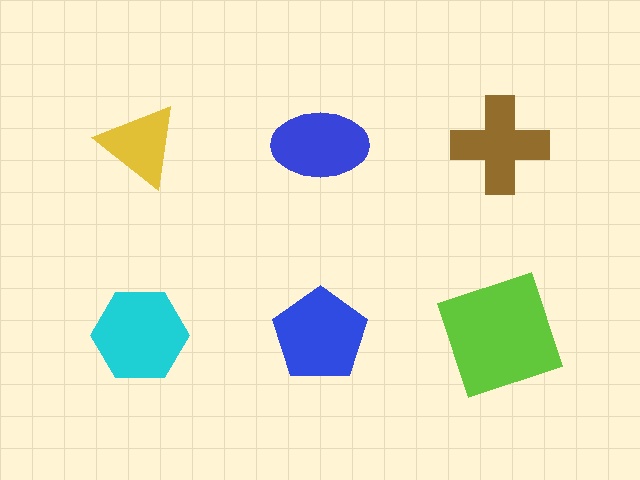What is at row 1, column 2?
A blue ellipse.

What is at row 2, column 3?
A lime square.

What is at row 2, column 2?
A blue pentagon.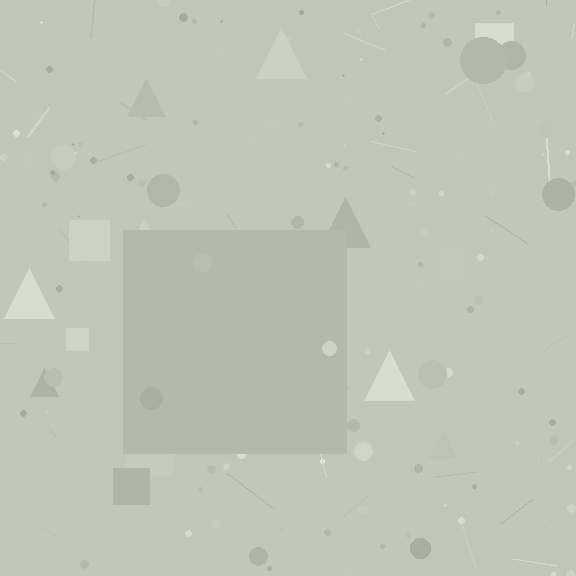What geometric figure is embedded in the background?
A square is embedded in the background.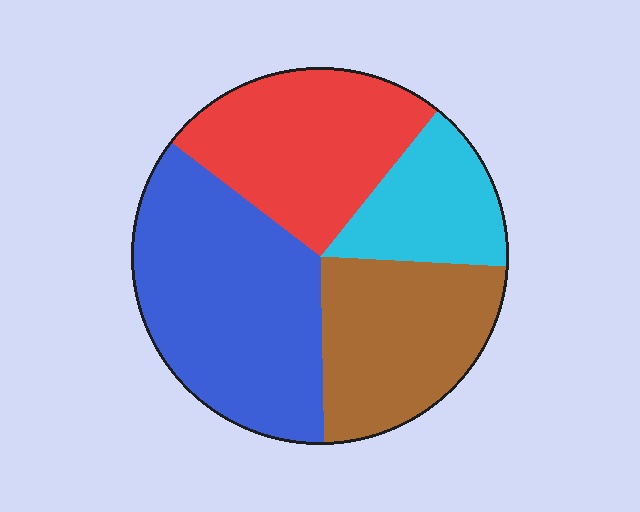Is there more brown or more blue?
Blue.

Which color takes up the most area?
Blue, at roughly 35%.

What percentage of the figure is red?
Red covers 25% of the figure.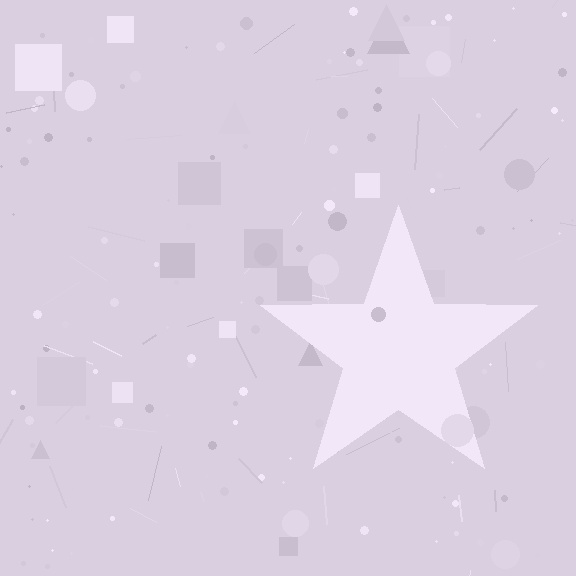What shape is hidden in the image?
A star is hidden in the image.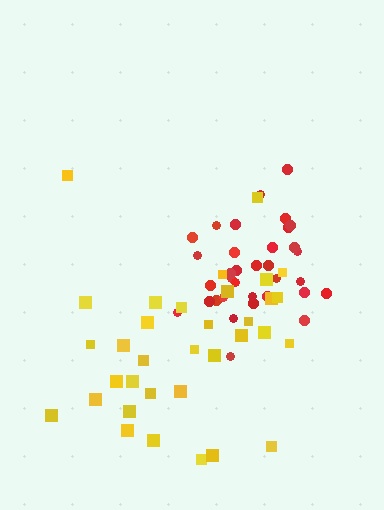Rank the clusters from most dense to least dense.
red, yellow.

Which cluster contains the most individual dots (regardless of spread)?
Red (35).